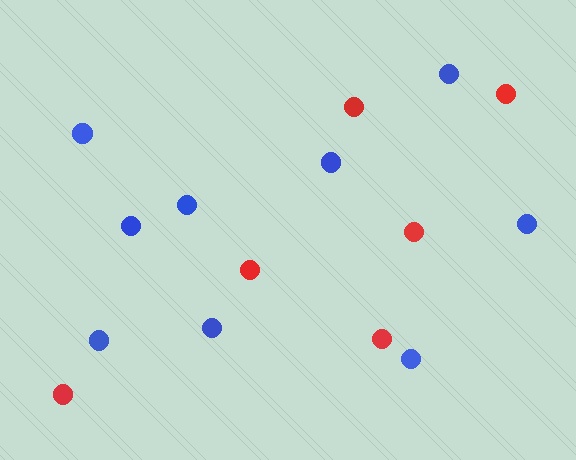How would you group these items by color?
There are 2 groups: one group of red circles (6) and one group of blue circles (9).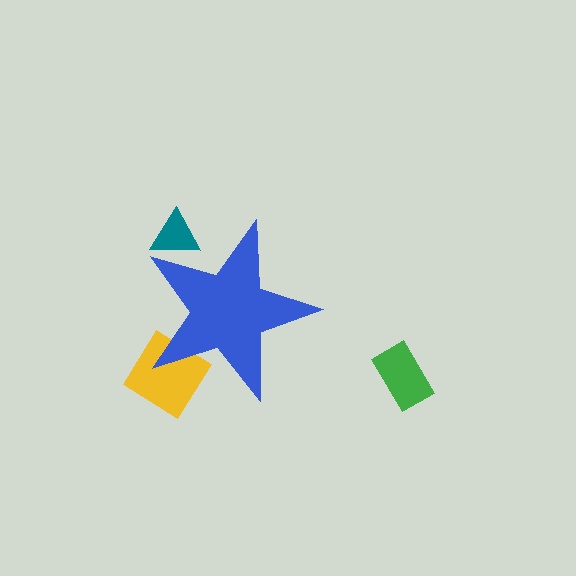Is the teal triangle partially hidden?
Yes, the teal triangle is partially hidden behind the blue star.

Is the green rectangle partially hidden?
No, the green rectangle is fully visible.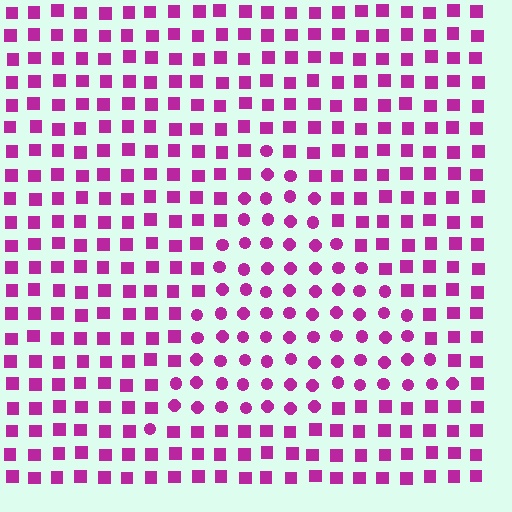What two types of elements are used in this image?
The image uses circles inside the triangle region and squares outside it.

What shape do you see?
I see a triangle.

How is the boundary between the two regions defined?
The boundary is defined by a change in element shape: circles inside vs. squares outside. All elements share the same color and spacing.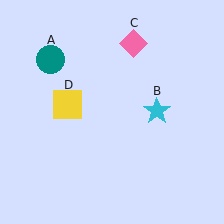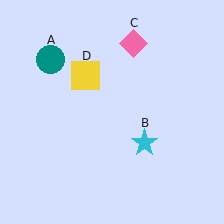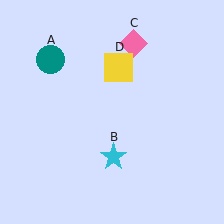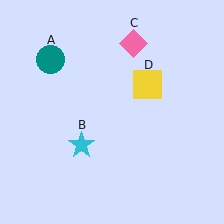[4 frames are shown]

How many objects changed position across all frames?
2 objects changed position: cyan star (object B), yellow square (object D).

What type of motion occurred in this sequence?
The cyan star (object B), yellow square (object D) rotated clockwise around the center of the scene.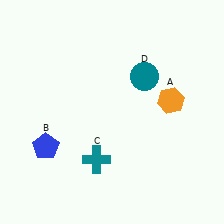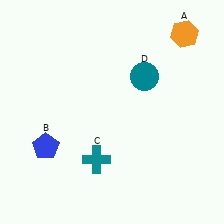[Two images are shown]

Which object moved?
The orange hexagon (A) moved up.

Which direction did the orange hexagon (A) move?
The orange hexagon (A) moved up.